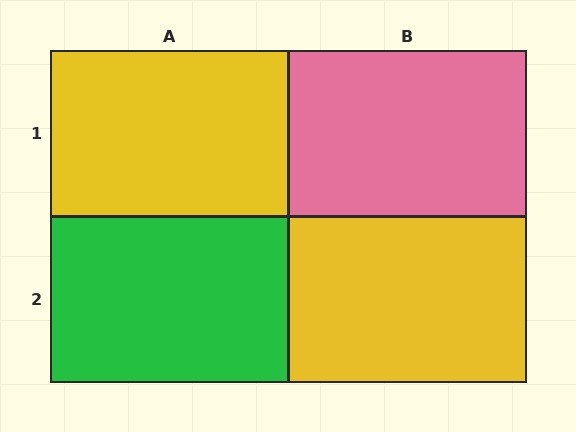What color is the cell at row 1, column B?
Pink.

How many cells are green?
1 cell is green.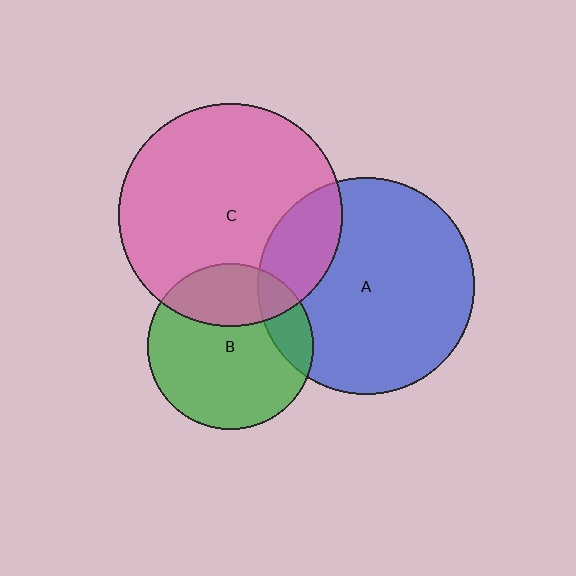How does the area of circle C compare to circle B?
Approximately 1.8 times.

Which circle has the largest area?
Circle C (pink).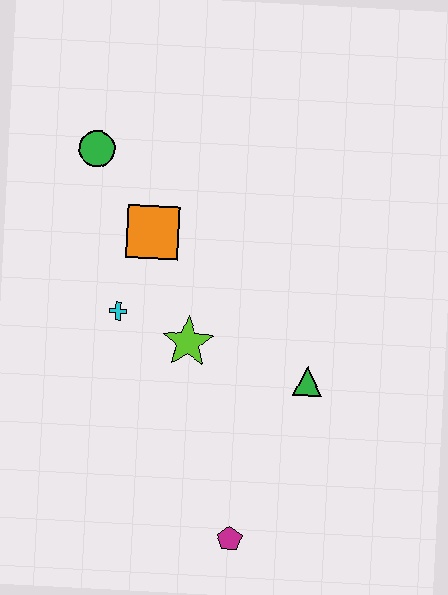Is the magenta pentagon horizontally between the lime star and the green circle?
No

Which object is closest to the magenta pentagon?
The green triangle is closest to the magenta pentagon.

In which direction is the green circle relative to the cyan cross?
The green circle is above the cyan cross.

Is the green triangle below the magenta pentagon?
No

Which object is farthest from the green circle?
The magenta pentagon is farthest from the green circle.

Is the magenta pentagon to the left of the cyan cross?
No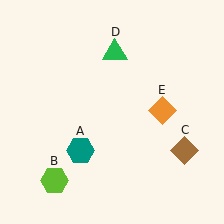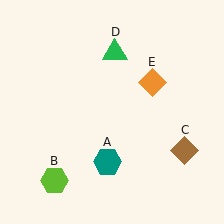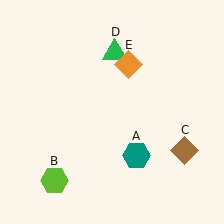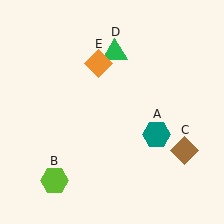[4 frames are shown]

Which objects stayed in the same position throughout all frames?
Lime hexagon (object B) and brown diamond (object C) and green triangle (object D) remained stationary.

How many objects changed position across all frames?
2 objects changed position: teal hexagon (object A), orange diamond (object E).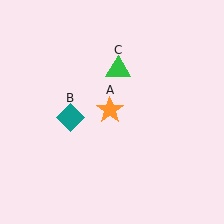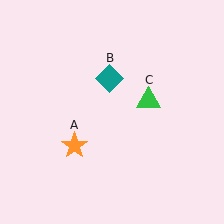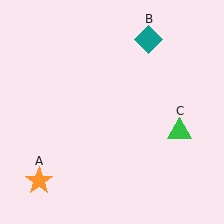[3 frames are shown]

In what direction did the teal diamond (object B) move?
The teal diamond (object B) moved up and to the right.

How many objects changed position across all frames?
3 objects changed position: orange star (object A), teal diamond (object B), green triangle (object C).